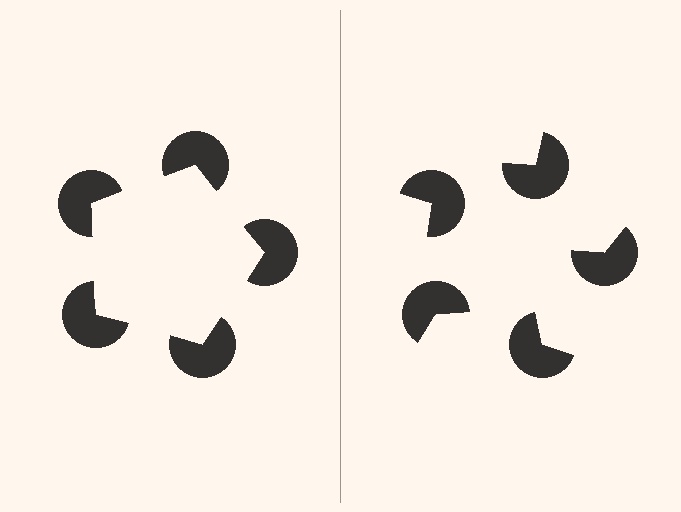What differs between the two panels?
The pac-man discs are positioned identically on both sides; only the wedge orientations differ. On the left they align to a pentagon; on the right they are misaligned.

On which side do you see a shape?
An illusory pentagon appears on the left side. On the right side the wedge cuts are rotated, so no coherent shape forms.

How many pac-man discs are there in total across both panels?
10 — 5 on each side.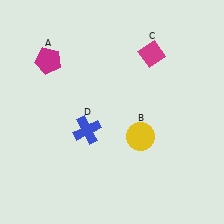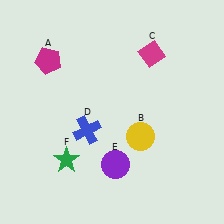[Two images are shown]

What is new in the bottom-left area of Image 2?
A green star (F) was added in the bottom-left area of Image 2.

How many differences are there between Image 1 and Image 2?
There are 2 differences between the two images.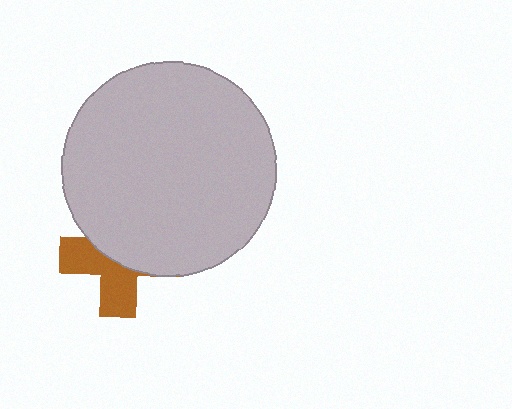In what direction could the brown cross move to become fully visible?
The brown cross could move down. That would shift it out from behind the light gray circle entirely.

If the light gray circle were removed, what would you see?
You would see the complete brown cross.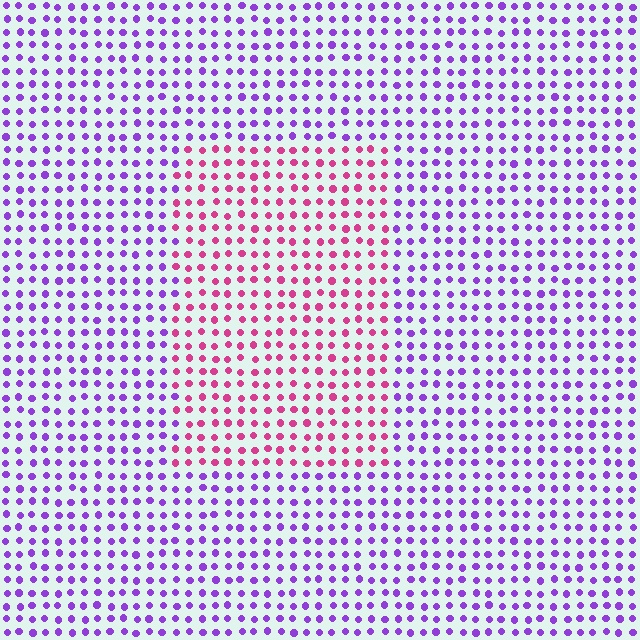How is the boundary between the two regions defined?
The boundary is defined purely by a slight shift in hue (about 54 degrees). Spacing, size, and orientation are identical on both sides.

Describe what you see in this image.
The image is filled with small purple elements in a uniform arrangement. A rectangle-shaped region is visible where the elements are tinted to a slightly different hue, forming a subtle color boundary.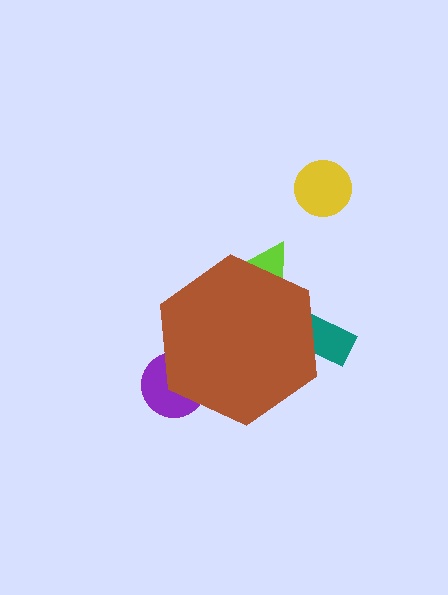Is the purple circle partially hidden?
Yes, the purple circle is partially hidden behind the brown hexagon.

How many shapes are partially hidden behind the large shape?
3 shapes are partially hidden.